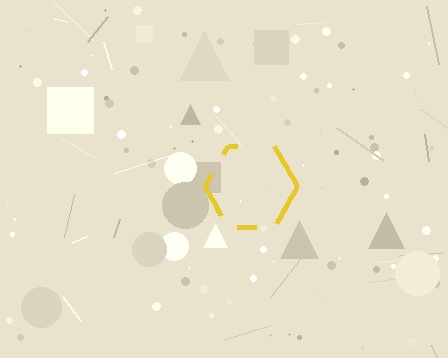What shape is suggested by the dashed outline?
The dashed outline suggests a hexagon.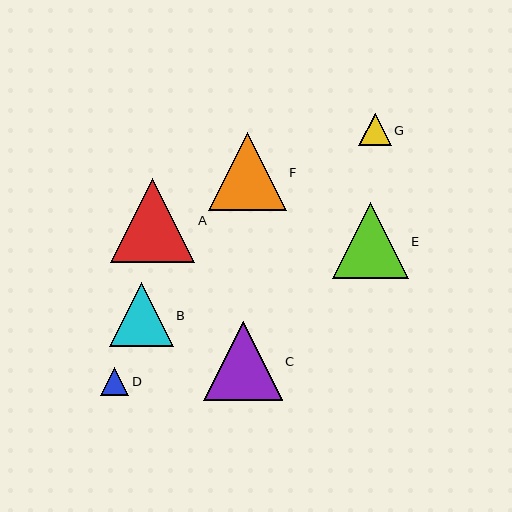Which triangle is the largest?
Triangle A is the largest with a size of approximately 85 pixels.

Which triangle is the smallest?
Triangle D is the smallest with a size of approximately 28 pixels.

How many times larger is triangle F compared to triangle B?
Triangle F is approximately 1.2 times the size of triangle B.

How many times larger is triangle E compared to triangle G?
Triangle E is approximately 2.3 times the size of triangle G.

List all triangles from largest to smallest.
From largest to smallest: A, C, F, E, B, G, D.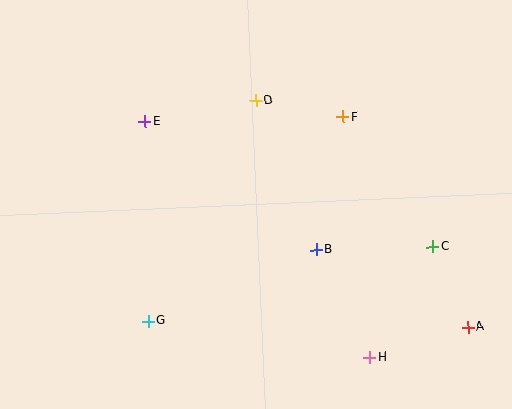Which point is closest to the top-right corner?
Point F is closest to the top-right corner.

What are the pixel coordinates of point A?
Point A is at (468, 327).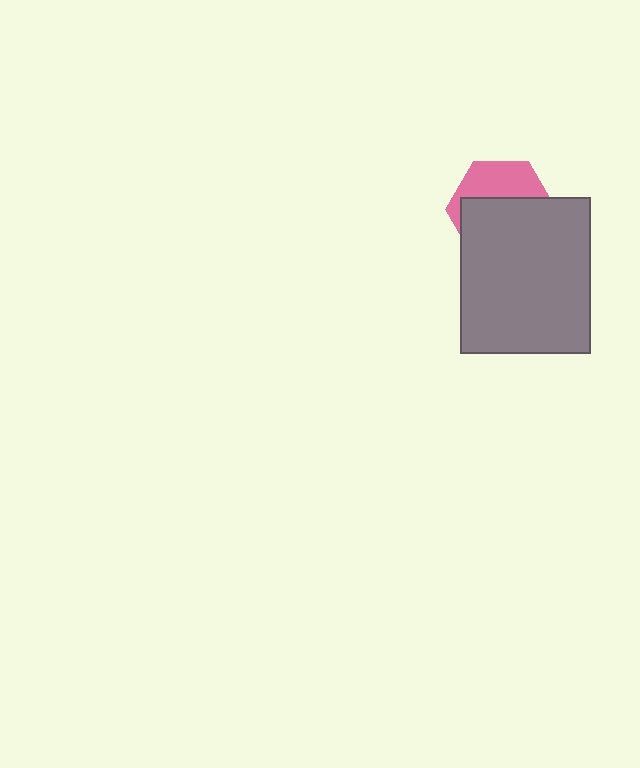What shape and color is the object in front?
The object in front is a gray rectangle.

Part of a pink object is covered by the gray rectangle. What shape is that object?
It is a hexagon.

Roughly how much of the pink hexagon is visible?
A small part of it is visible (roughly 38%).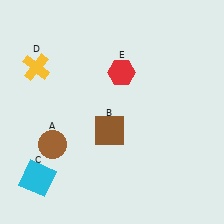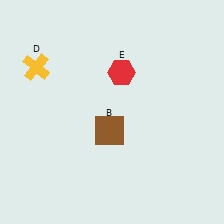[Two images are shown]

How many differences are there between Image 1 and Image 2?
There are 2 differences between the two images.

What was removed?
The cyan square (C), the brown circle (A) were removed in Image 2.